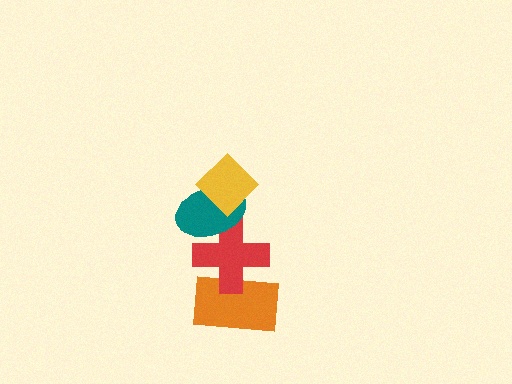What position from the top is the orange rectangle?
The orange rectangle is 4th from the top.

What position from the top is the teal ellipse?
The teal ellipse is 2nd from the top.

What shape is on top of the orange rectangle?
The red cross is on top of the orange rectangle.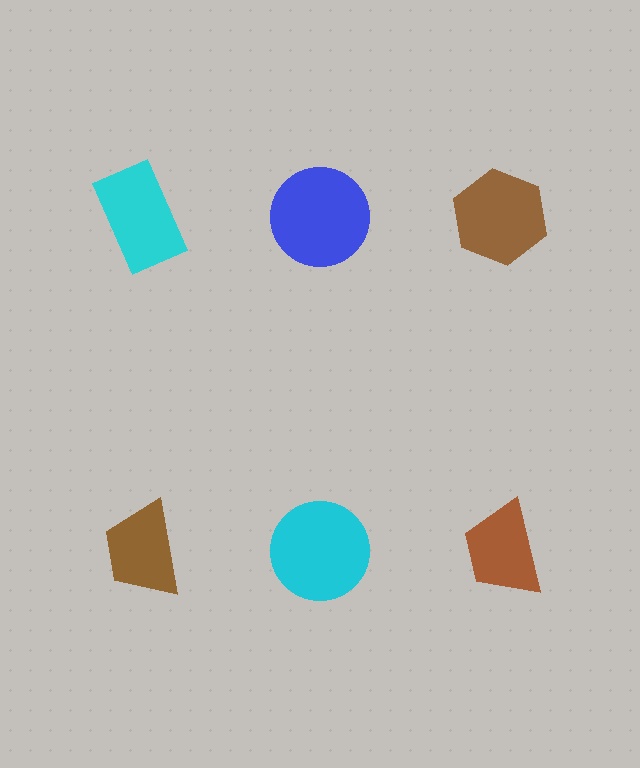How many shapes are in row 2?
3 shapes.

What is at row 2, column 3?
A brown trapezoid.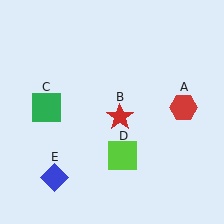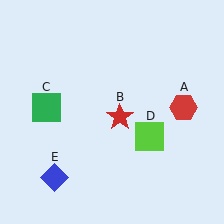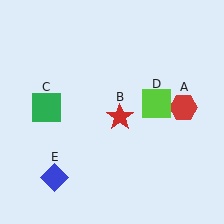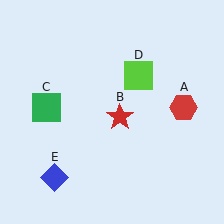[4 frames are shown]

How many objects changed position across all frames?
1 object changed position: lime square (object D).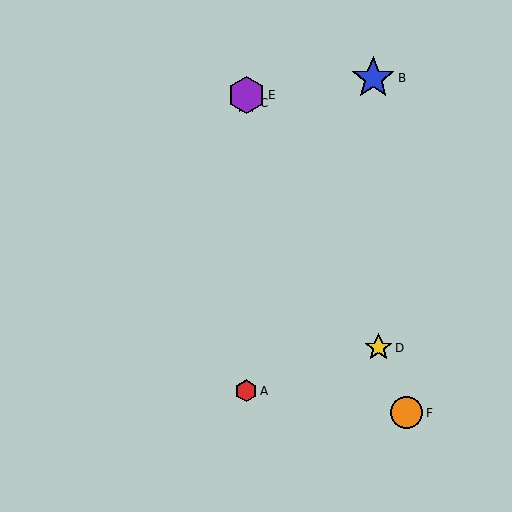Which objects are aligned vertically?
Objects A, C, E are aligned vertically.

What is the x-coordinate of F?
Object F is at x≈407.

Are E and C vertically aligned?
Yes, both are at x≈246.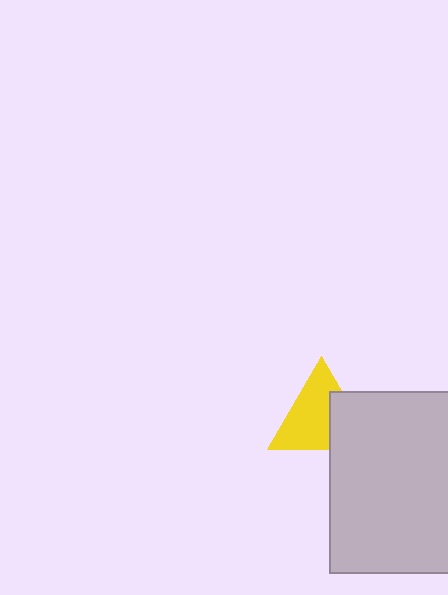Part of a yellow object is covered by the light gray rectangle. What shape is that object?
It is a triangle.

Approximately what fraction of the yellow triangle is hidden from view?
Roughly 34% of the yellow triangle is hidden behind the light gray rectangle.